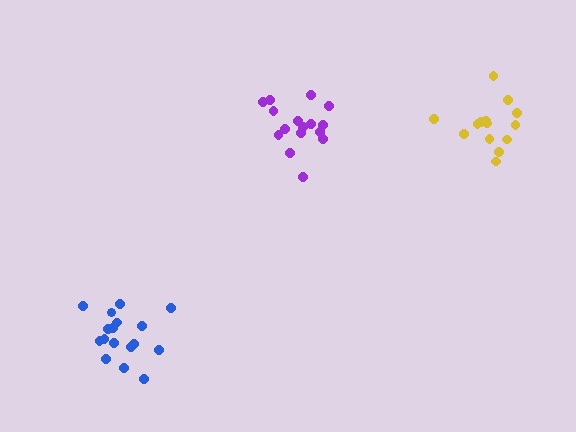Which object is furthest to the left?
The blue cluster is leftmost.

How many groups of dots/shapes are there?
There are 3 groups.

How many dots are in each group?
Group 1: 14 dots, Group 2: 17 dots, Group 3: 16 dots (47 total).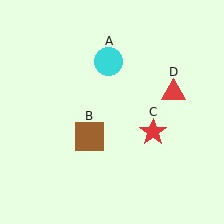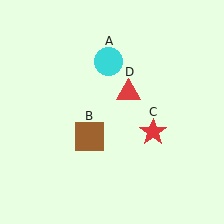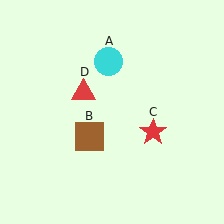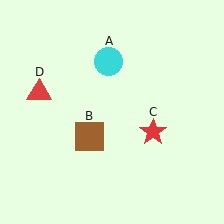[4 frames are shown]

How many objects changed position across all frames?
1 object changed position: red triangle (object D).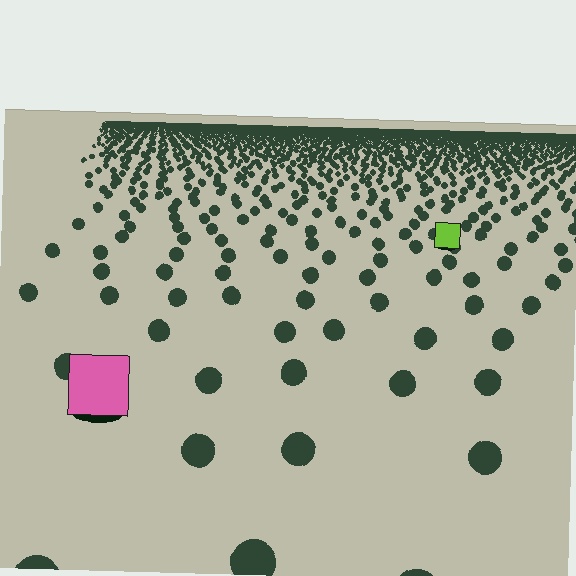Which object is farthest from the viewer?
The lime square is farthest from the viewer. It appears smaller and the ground texture around it is denser.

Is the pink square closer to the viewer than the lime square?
Yes. The pink square is closer — you can tell from the texture gradient: the ground texture is coarser near it.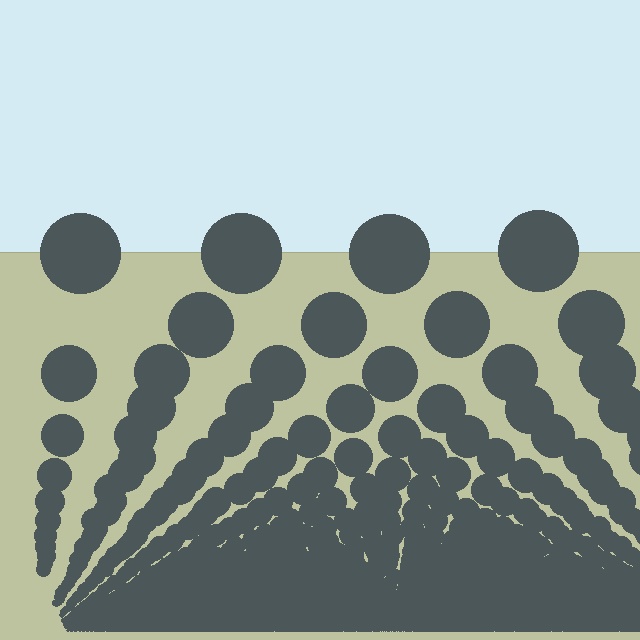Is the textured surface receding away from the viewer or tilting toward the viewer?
The surface appears to tilt toward the viewer. Texture elements get larger and sparser toward the top.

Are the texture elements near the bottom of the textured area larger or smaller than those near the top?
Smaller. The gradient is inverted — elements near the bottom are smaller and denser.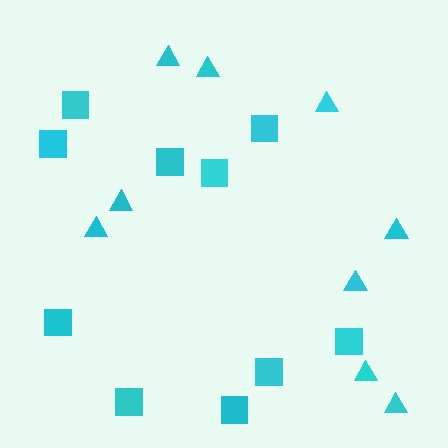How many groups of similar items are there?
There are 2 groups: one group of squares (10) and one group of triangles (9).